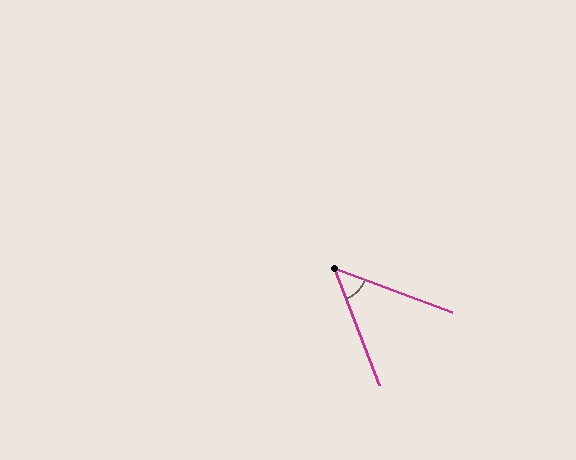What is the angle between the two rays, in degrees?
Approximately 48 degrees.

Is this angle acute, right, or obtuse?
It is acute.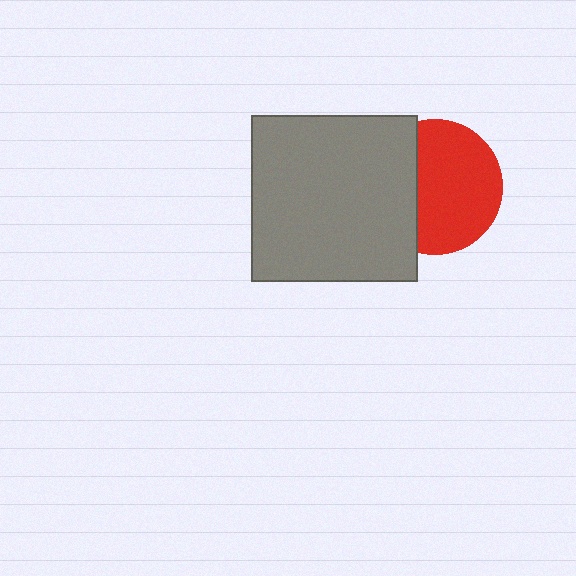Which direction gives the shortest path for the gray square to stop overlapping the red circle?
Moving left gives the shortest separation.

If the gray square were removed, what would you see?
You would see the complete red circle.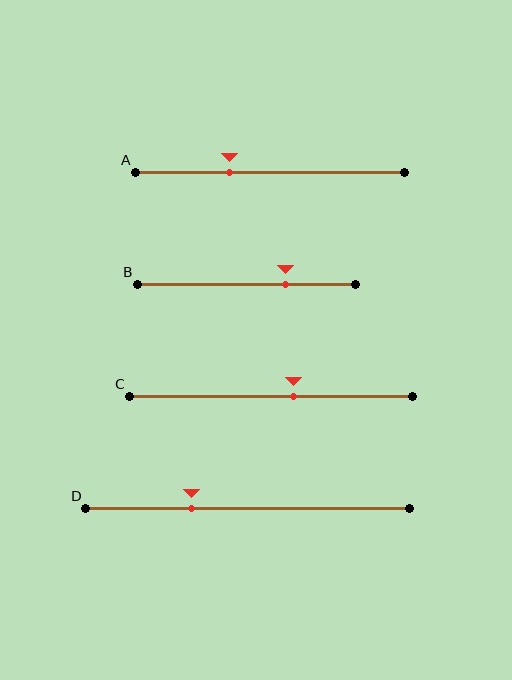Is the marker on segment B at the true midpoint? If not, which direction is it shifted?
No, the marker on segment B is shifted to the right by about 18% of the segment length.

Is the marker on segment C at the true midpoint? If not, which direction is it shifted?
No, the marker on segment C is shifted to the right by about 8% of the segment length.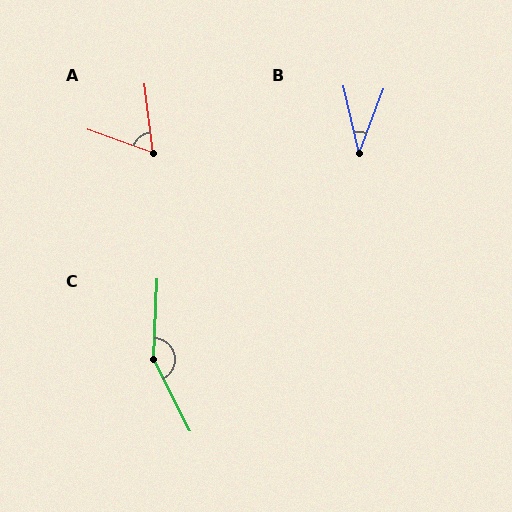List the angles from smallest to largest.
B (34°), A (63°), C (150°).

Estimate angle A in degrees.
Approximately 63 degrees.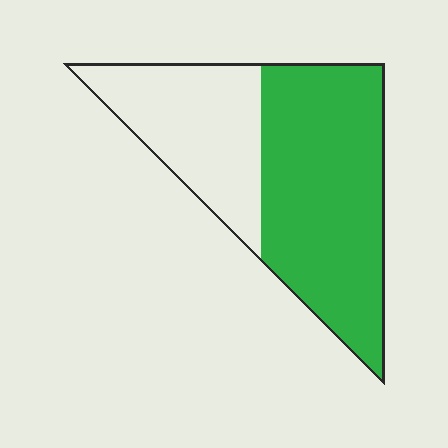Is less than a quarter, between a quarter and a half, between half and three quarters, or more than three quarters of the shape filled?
Between half and three quarters.